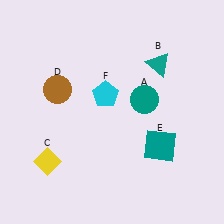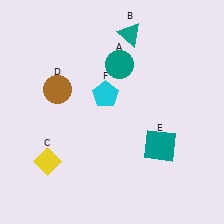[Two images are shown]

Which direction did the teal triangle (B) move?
The teal triangle (B) moved up.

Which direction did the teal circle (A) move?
The teal circle (A) moved up.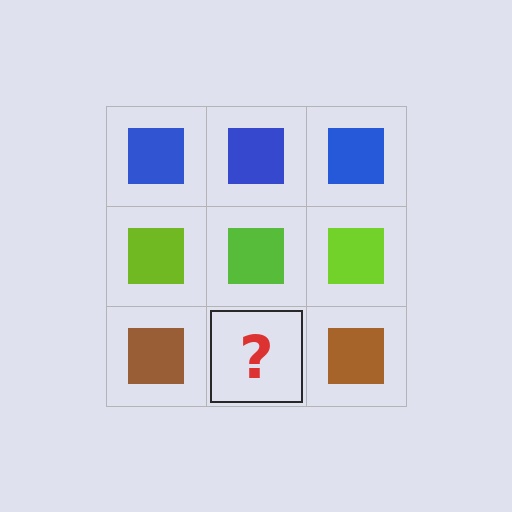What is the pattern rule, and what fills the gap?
The rule is that each row has a consistent color. The gap should be filled with a brown square.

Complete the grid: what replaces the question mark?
The question mark should be replaced with a brown square.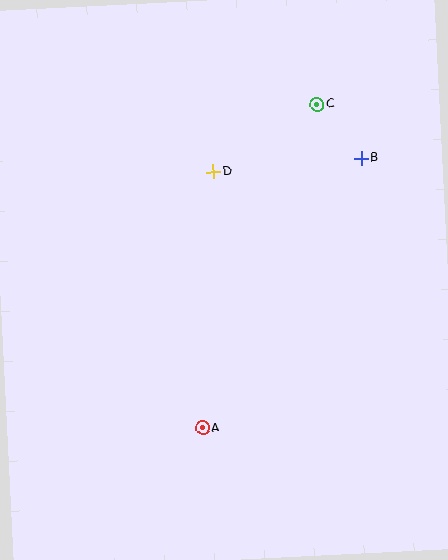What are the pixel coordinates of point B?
Point B is at (362, 158).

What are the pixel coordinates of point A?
Point A is at (202, 428).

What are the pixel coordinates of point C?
Point C is at (317, 105).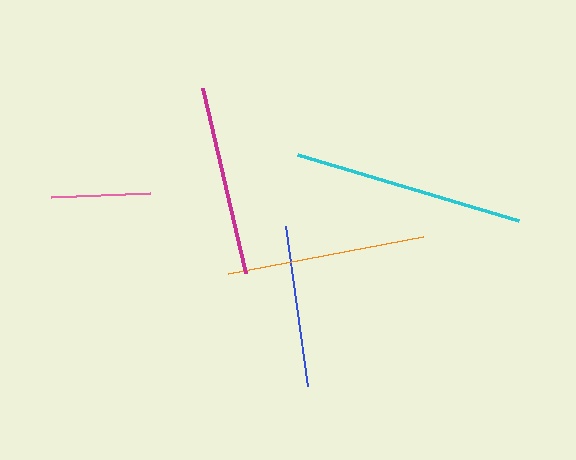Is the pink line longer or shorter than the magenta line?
The magenta line is longer than the pink line.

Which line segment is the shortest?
The pink line is the shortest at approximately 99 pixels.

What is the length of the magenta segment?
The magenta segment is approximately 190 pixels long.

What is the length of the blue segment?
The blue segment is approximately 161 pixels long.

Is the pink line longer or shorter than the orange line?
The orange line is longer than the pink line.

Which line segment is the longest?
The cyan line is the longest at approximately 230 pixels.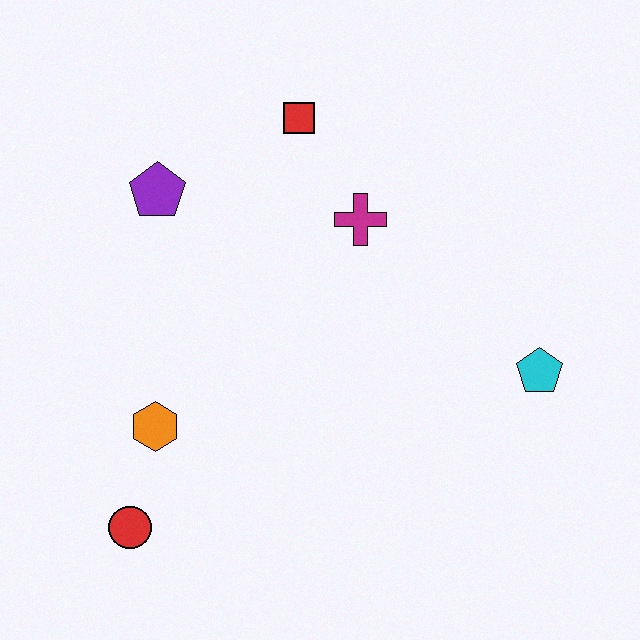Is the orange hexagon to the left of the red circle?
No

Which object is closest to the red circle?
The orange hexagon is closest to the red circle.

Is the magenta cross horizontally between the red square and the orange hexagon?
No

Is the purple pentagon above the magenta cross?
Yes